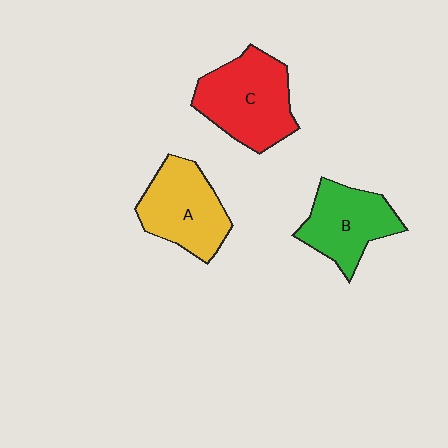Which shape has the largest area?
Shape C (red).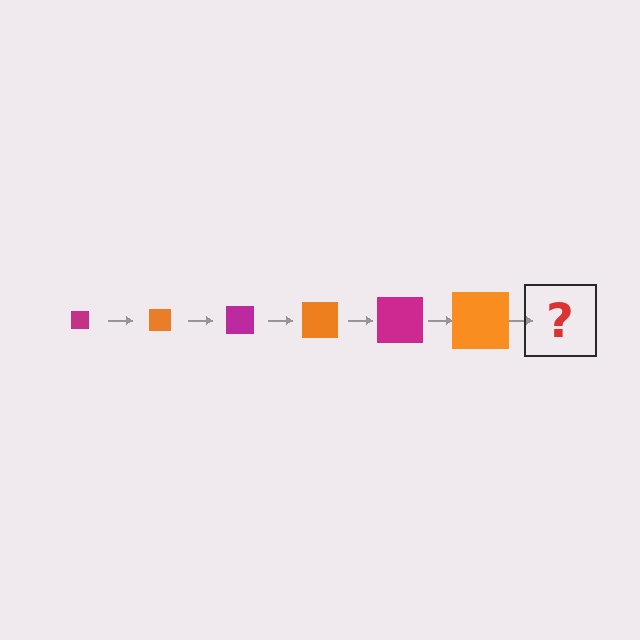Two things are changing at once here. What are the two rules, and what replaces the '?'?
The two rules are that the square grows larger each step and the color cycles through magenta and orange. The '?' should be a magenta square, larger than the previous one.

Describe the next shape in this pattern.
It should be a magenta square, larger than the previous one.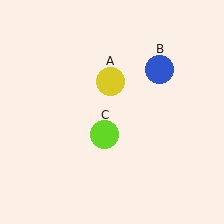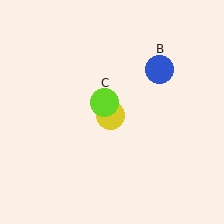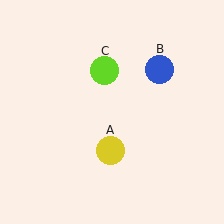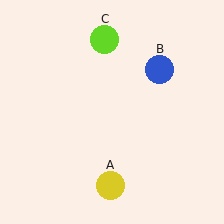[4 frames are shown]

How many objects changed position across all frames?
2 objects changed position: yellow circle (object A), lime circle (object C).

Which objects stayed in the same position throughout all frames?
Blue circle (object B) remained stationary.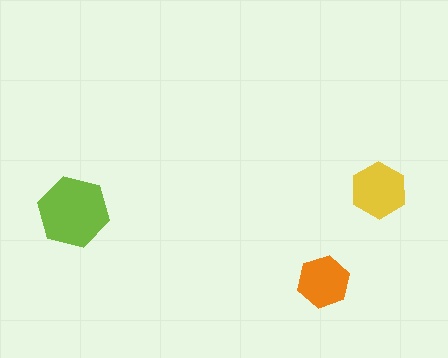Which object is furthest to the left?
The lime hexagon is leftmost.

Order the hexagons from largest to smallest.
the lime one, the yellow one, the orange one.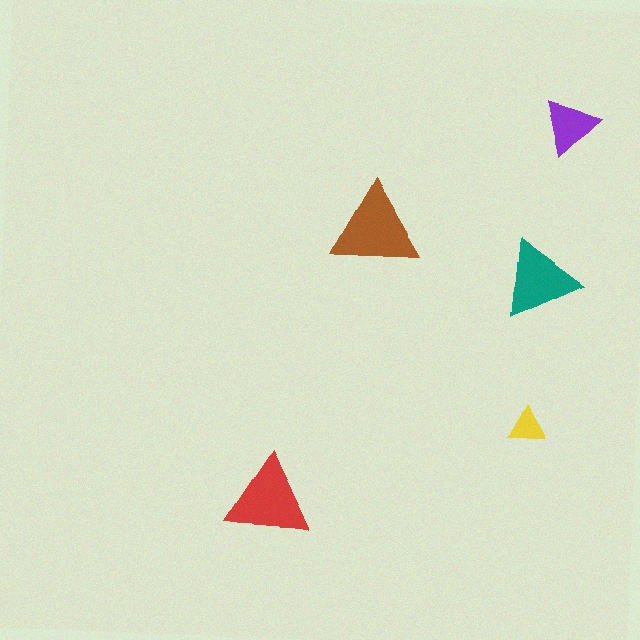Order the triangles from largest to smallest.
the brown one, the red one, the teal one, the purple one, the yellow one.